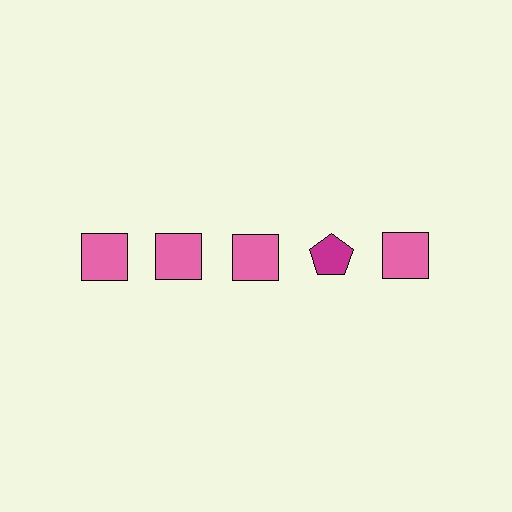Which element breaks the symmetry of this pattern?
The magenta pentagon in the top row, second from right column breaks the symmetry. All other shapes are pink squares.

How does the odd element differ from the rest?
It differs in both color (magenta instead of pink) and shape (pentagon instead of square).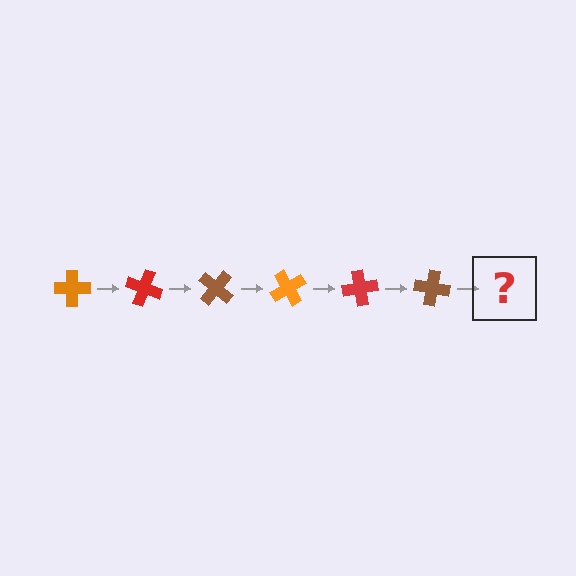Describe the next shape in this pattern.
It should be an orange cross, rotated 120 degrees from the start.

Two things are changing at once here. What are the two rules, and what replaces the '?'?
The two rules are that it rotates 20 degrees each step and the color cycles through orange, red, and brown. The '?' should be an orange cross, rotated 120 degrees from the start.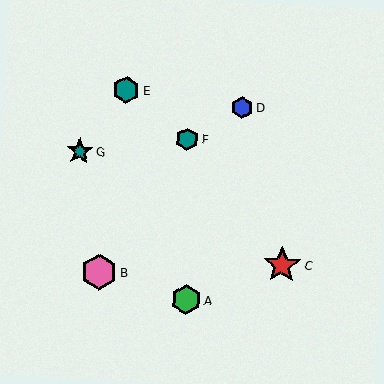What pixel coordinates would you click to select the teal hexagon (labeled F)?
Click at (187, 139) to select the teal hexagon F.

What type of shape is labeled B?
Shape B is a pink hexagon.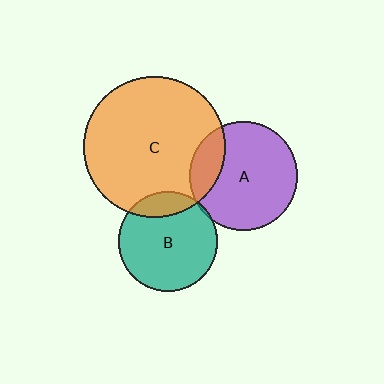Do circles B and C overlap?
Yes.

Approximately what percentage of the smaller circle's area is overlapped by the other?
Approximately 15%.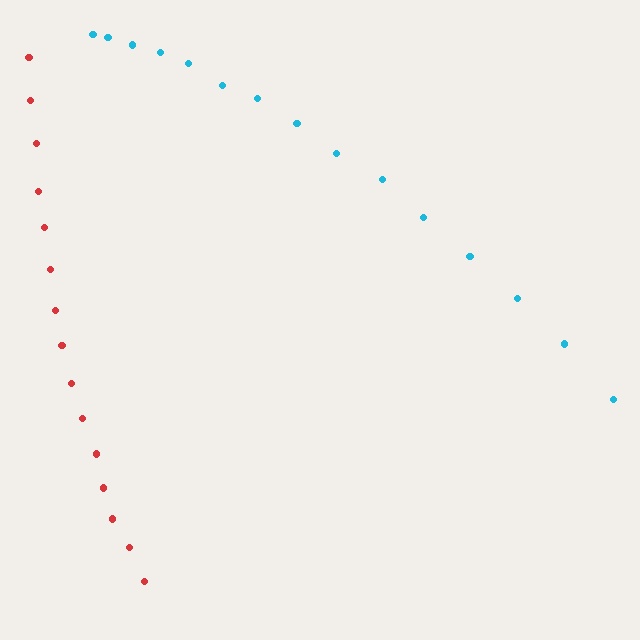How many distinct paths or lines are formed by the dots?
There are 2 distinct paths.